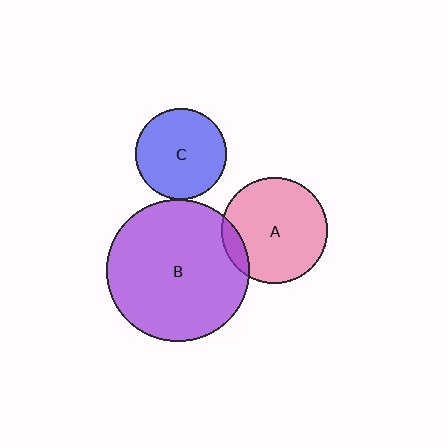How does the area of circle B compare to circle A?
Approximately 1.8 times.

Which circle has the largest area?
Circle B (purple).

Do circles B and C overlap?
Yes.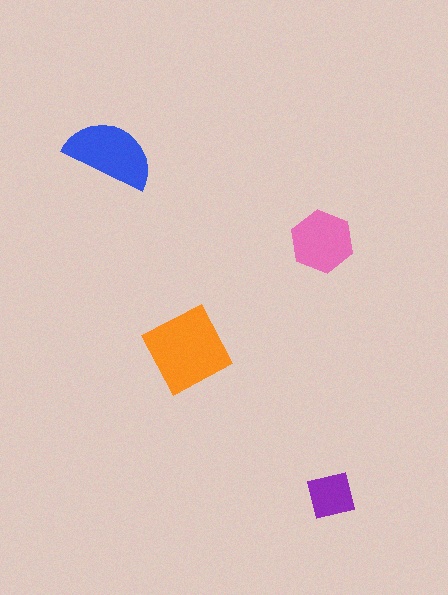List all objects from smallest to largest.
The purple square, the pink hexagon, the blue semicircle, the orange diamond.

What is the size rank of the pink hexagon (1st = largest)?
3rd.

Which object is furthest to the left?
The blue semicircle is leftmost.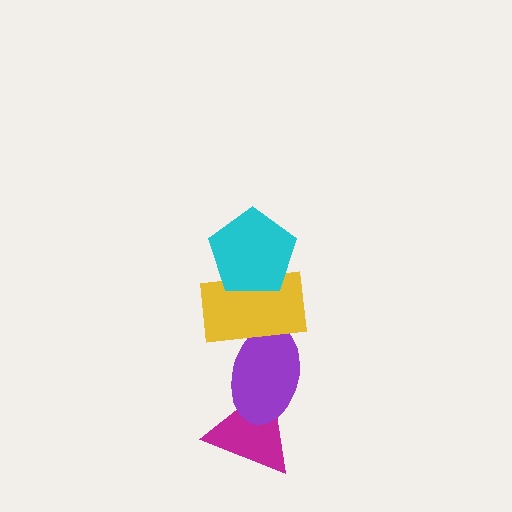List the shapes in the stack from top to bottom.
From top to bottom: the cyan pentagon, the yellow rectangle, the purple ellipse, the magenta triangle.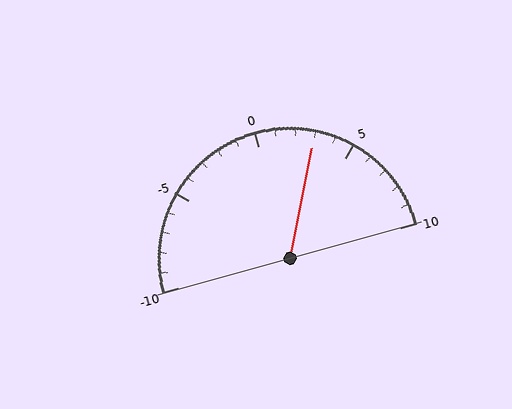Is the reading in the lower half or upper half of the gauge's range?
The reading is in the upper half of the range (-10 to 10).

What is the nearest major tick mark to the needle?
The nearest major tick mark is 5.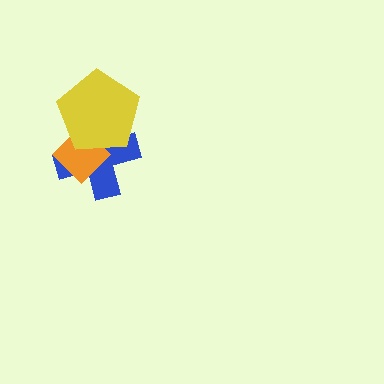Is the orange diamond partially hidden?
Yes, it is partially covered by another shape.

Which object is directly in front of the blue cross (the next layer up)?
The orange diamond is directly in front of the blue cross.